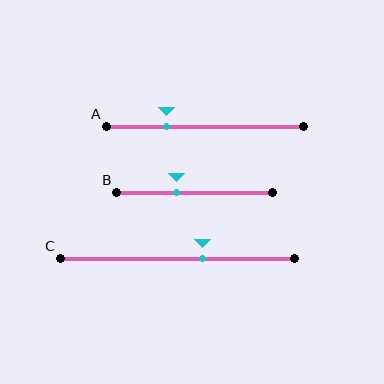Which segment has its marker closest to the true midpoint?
Segment C has its marker closest to the true midpoint.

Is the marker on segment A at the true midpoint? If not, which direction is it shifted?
No, the marker on segment A is shifted to the left by about 20% of the segment length.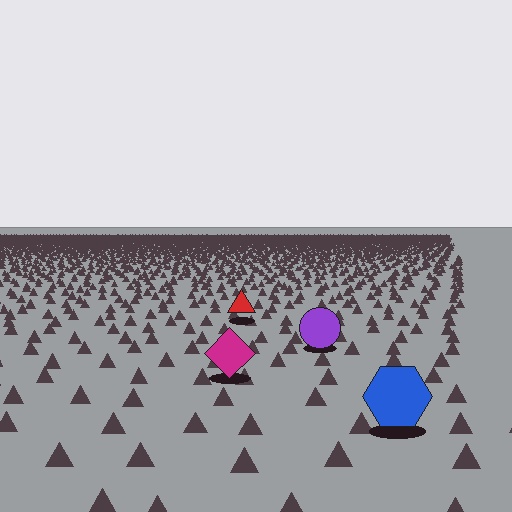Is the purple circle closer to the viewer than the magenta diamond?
No. The magenta diamond is closer — you can tell from the texture gradient: the ground texture is coarser near it.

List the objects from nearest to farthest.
From nearest to farthest: the blue hexagon, the magenta diamond, the purple circle, the red triangle.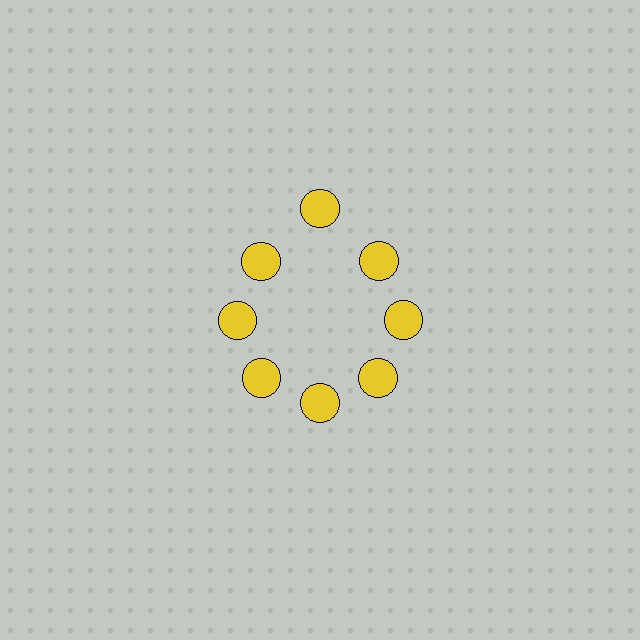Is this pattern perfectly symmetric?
No. The 8 yellow circles are arranged in a ring, but one element near the 12 o'clock position is pushed outward from the center, breaking the 8-fold rotational symmetry.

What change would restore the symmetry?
The symmetry would be restored by moving it inward, back onto the ring so that all 8 circles sit at equal angles and equal distance from the center.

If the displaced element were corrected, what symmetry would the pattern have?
It would have 8-fold rotational symmetry — the pattern would map onto itself every 45 degrees.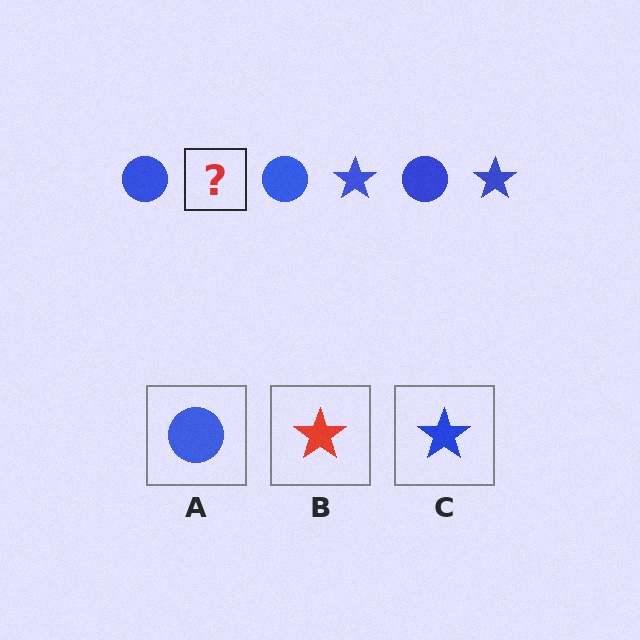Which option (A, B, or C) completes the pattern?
C.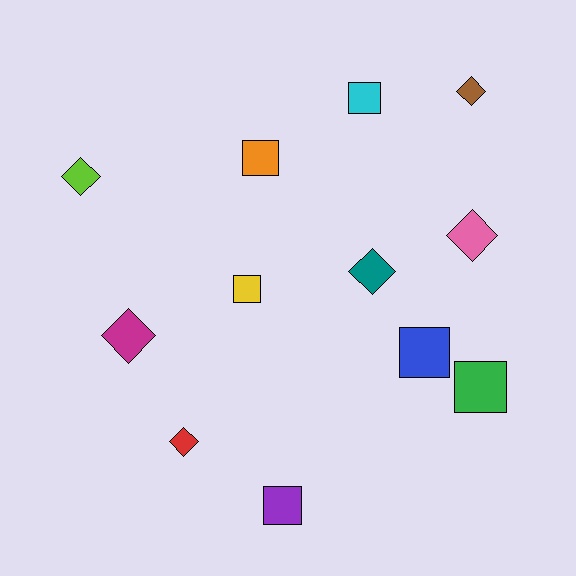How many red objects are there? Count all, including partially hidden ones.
There is 1 red object.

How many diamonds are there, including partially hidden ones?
There are 6 diamonds.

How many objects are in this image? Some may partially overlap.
There are 12 objects.